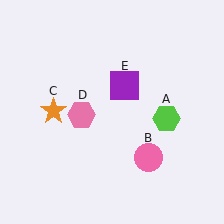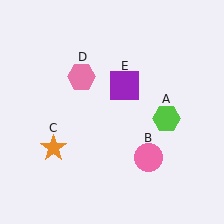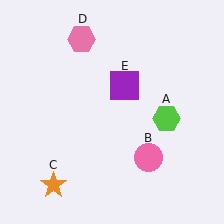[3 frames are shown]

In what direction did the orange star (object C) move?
The orange star (object C) moved down.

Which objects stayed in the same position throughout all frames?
Lime hexagon (object A) and pink circle (object B) and purple square (object E) remained stationary.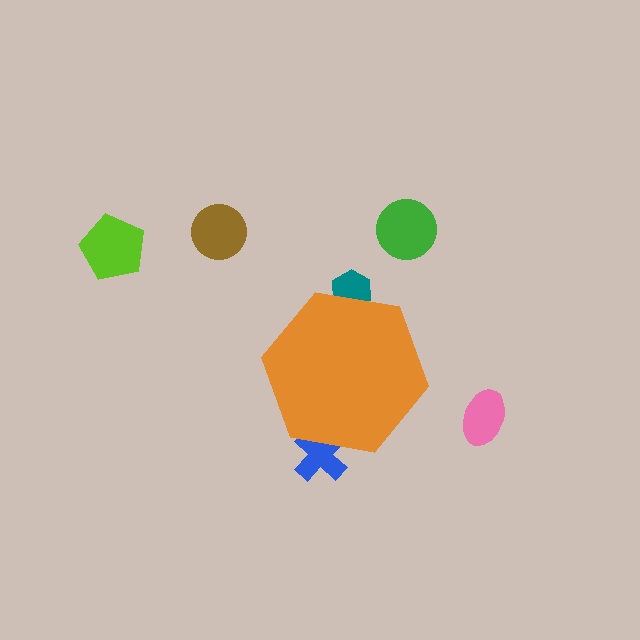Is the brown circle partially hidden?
No, the brown circle is fully visible.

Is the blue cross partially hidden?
Yes, the blue cross is partially hidden behind the orange hexagon.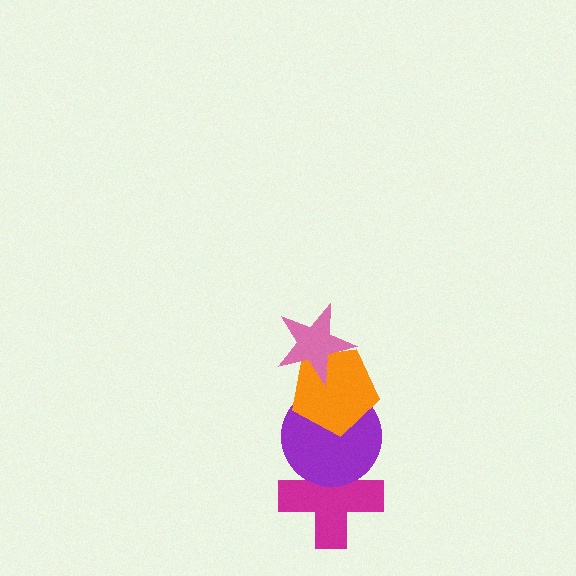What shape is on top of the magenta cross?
The purple circle is on top of the magenta cross.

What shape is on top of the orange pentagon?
The pink star is on top of the orange pentagon.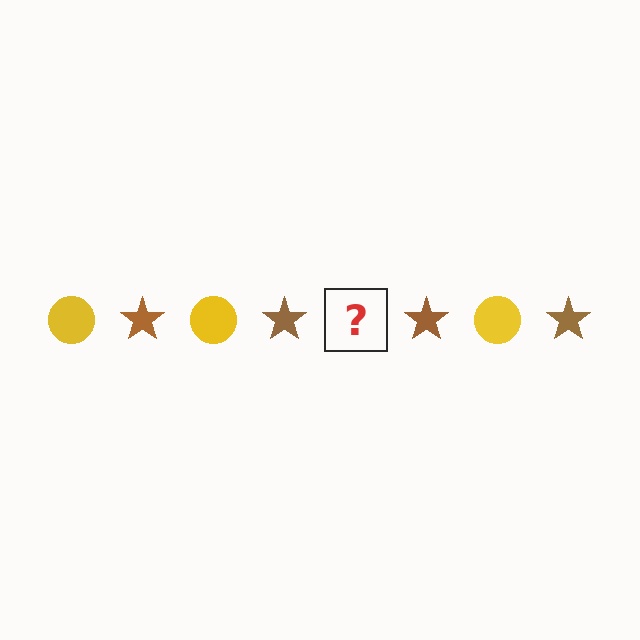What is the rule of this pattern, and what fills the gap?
The rule is that the pattern alternates between yellow circle and brown star. The gap should be filled with a yellow circle.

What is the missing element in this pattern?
The missing element is a yellow circle.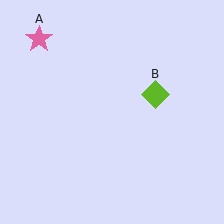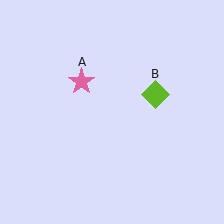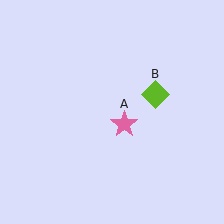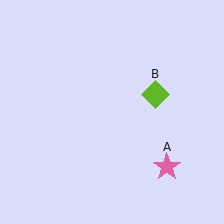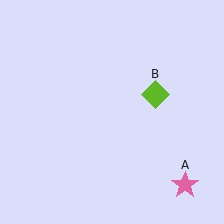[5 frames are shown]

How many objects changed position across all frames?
1 object changed position: pink star (object A).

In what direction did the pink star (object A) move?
The pink star (object A) moved down and to the right.